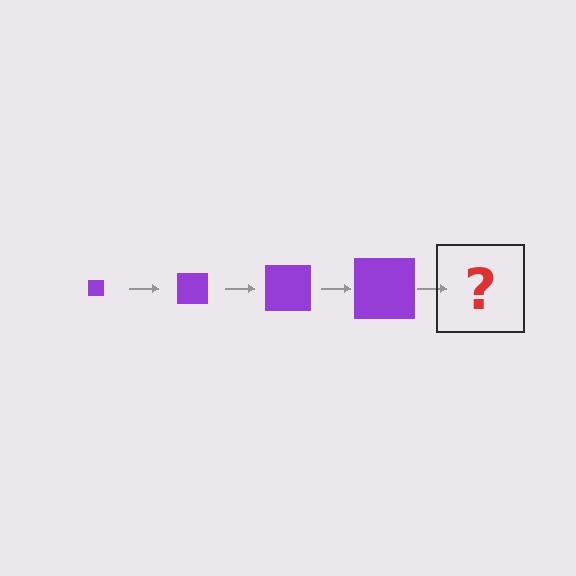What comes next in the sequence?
The next element should be a purple square, larger than the previous one.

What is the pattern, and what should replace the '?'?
The pattern is that the square gets progressively larger each step. The '?' should be a purple square, larger than the previous one.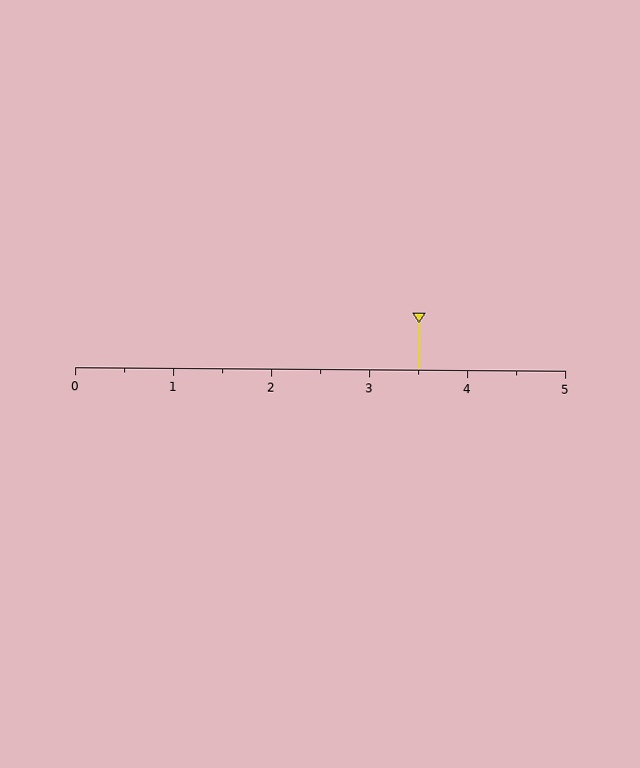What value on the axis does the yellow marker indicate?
The marker indicates approximately 3.5.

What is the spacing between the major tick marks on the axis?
The major ticks are spaced 1 apart.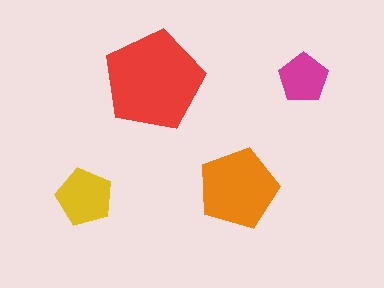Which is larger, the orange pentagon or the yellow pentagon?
The orange one.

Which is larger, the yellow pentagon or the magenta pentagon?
The yellow one.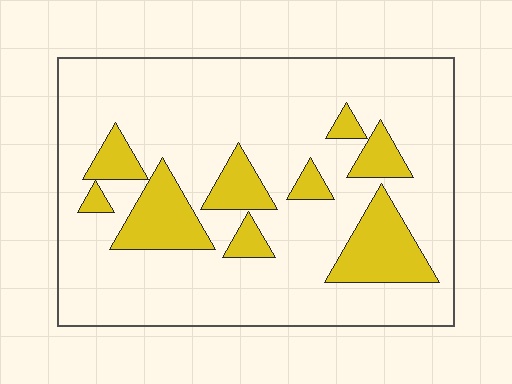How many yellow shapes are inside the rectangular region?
9.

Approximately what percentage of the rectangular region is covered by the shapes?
Approximately 20%.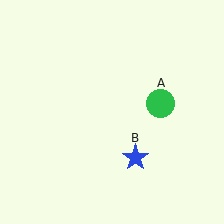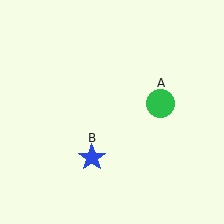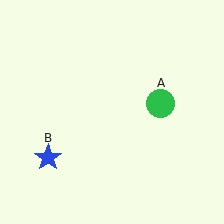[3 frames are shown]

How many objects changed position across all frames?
1 object changed position: blue star (object B).